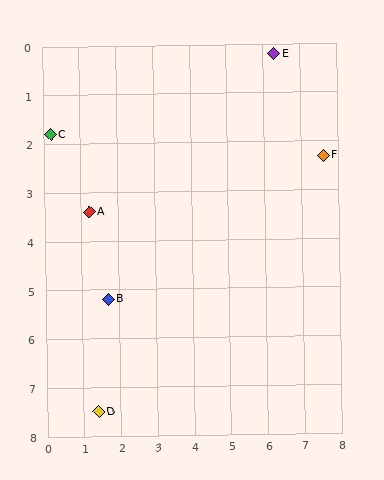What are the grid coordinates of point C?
Point C is at approximately (0.2, 1.8).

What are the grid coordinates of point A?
Point A is at approximately (1.2, 3.4).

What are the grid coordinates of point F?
Point F is at approximately (7.6, 2.3).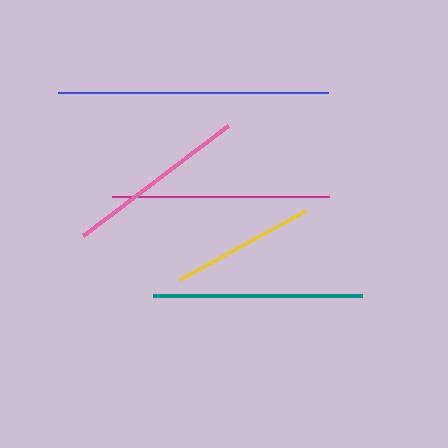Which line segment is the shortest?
The yellow line is the shortest at approximately 144 pixels.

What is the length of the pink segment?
The pink segment is approximately 182 pixels long.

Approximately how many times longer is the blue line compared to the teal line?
The blue line is approximately 1.3 times the length of the teal line.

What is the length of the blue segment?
The blue segment is approximately 270 pixels long.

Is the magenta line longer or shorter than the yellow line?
The magenta line is longer than the yellow line.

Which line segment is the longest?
The blue line is the longest at approximately 270 pixels.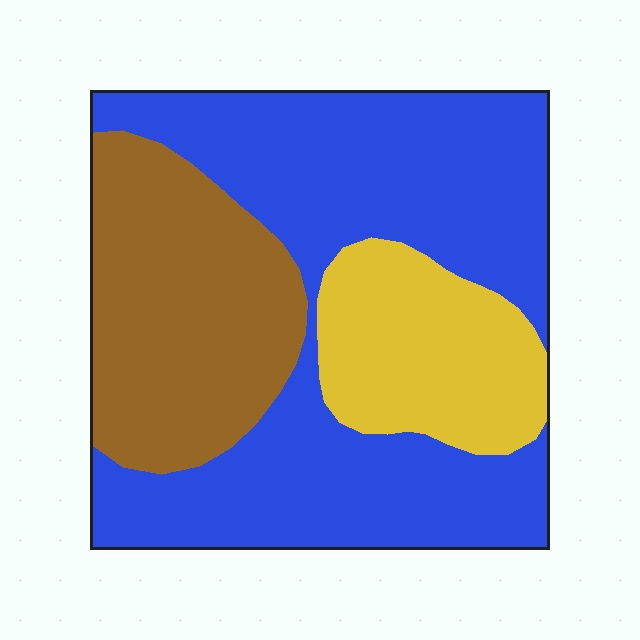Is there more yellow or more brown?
Brown.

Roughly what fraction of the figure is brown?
Brown takes up between a sixth and a third of the figure.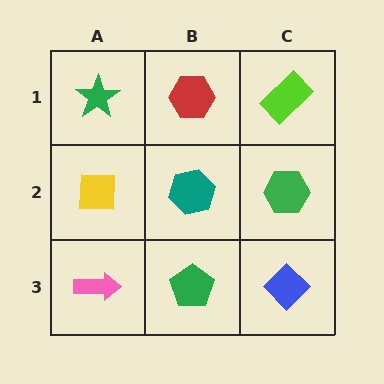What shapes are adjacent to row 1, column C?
A green hexagon (row 2, column C), a red hexagon (row 1, column B).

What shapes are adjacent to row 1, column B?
A teal hexagon (row 2, column B), a green star (row 1, column A), a lime rectangle (row 1, column C).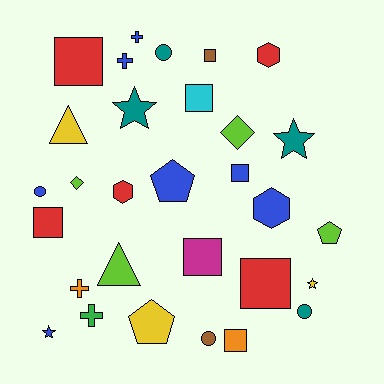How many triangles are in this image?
There are 2 triangles.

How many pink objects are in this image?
There are no pink objects.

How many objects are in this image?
There are 30 objects.